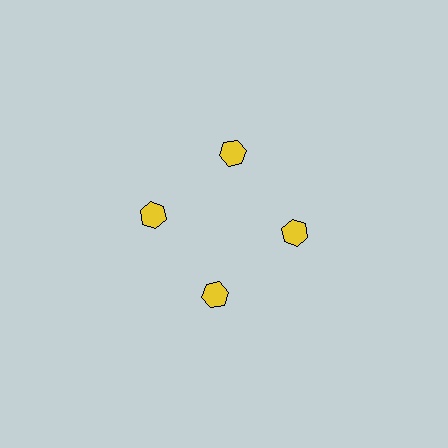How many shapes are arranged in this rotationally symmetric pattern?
There are 4 shapes, arranged in 4 groups of 1.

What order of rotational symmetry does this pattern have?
This pattern has 4-fold rotational symmetry.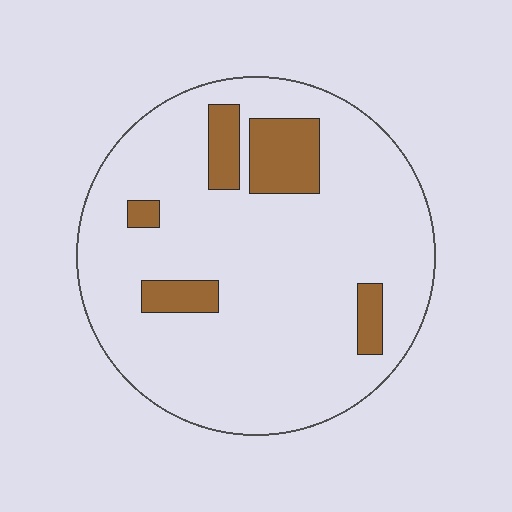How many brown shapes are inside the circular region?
5.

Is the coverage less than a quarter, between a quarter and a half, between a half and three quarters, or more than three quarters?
Less than a quarter.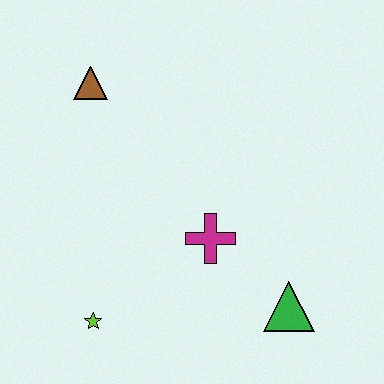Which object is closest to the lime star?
The magenta cross is closest to the lime star.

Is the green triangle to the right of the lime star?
Yes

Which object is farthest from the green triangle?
The brown triangle is farthest from the green triangle.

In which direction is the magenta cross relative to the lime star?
The magenta cross is to the right of the lime star.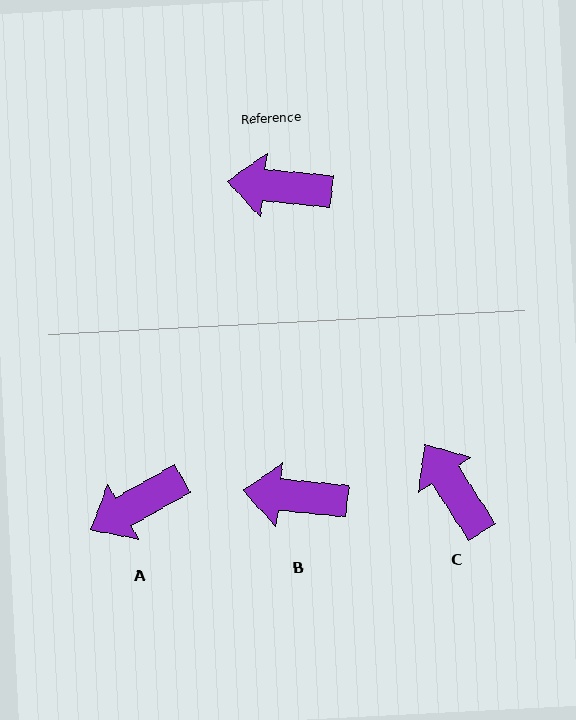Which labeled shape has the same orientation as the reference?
B.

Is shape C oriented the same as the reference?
No, it is off by about 51 degrees.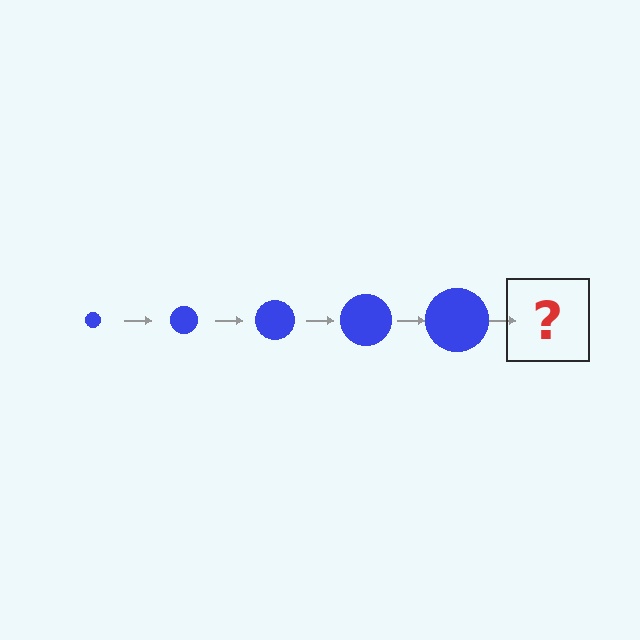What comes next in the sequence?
The next element should be a blue circle, larger than the previous one.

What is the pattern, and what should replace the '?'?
The pattern is that the circle gets progressively larger each step. The '?' should be a blue circle, larger than the previous one.